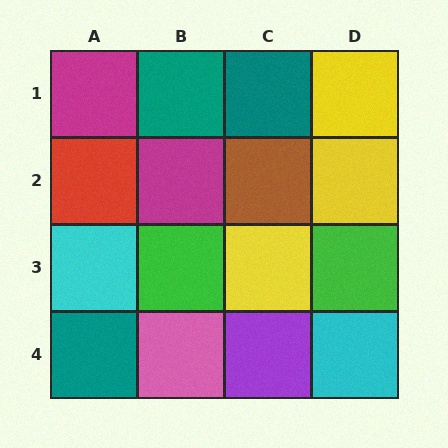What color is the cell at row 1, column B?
Teal.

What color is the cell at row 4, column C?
Purple.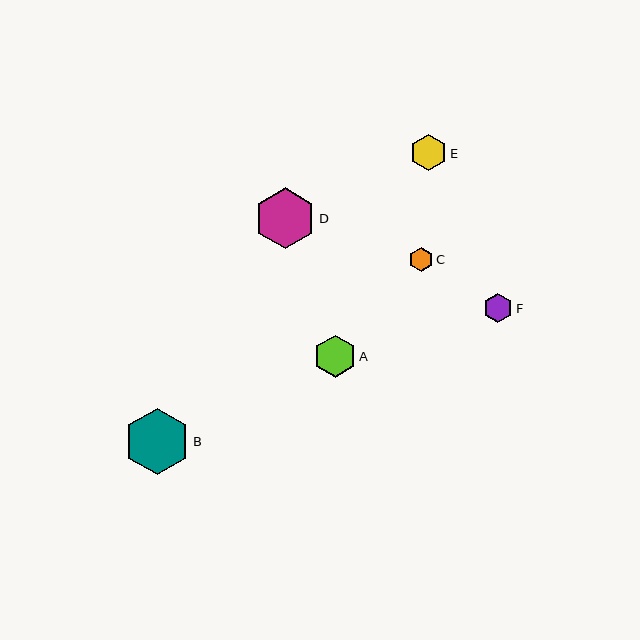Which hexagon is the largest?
Hexagon B is the largest with a size of approximately 66 pixels.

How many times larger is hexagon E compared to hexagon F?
Hexagon E is approximately 1.2 times the size of hexagon F.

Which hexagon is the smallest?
Hexagon C is the smallest with a size of approximately 24 pixels.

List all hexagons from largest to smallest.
From largest to smallest: B, D, A, E, F, C.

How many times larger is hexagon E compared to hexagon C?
Hexagon E is approximately 1.5 times the size of hexagon C.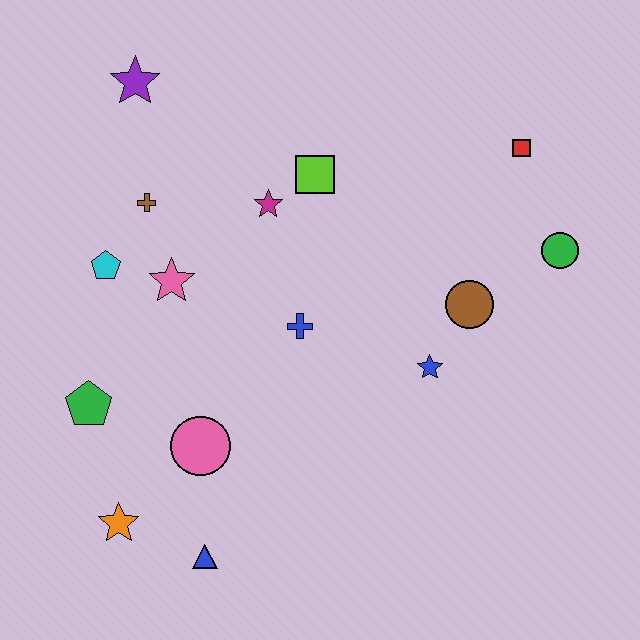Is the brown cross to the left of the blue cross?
Yes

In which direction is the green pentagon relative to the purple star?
The green pentagon is below the purple star.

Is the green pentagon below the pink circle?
No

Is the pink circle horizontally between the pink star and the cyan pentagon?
No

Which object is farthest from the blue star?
The purple star is farthest from the blue star.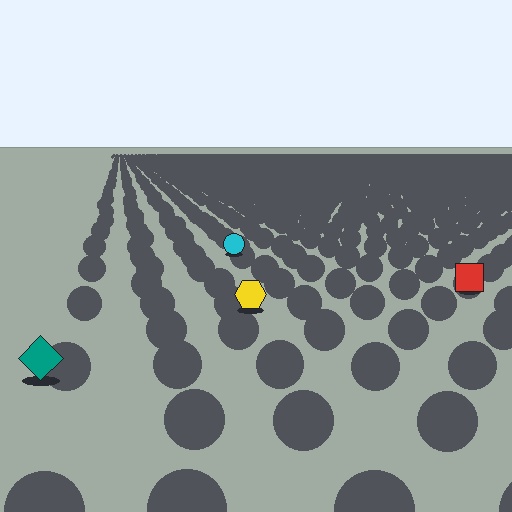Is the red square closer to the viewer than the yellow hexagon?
No. The yellow hexagon is closer — you can tell from the texture gradient: the ground texture is coarser near it.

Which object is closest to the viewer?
The teal diamond is closest. The texture marks near it are larger and more spread out.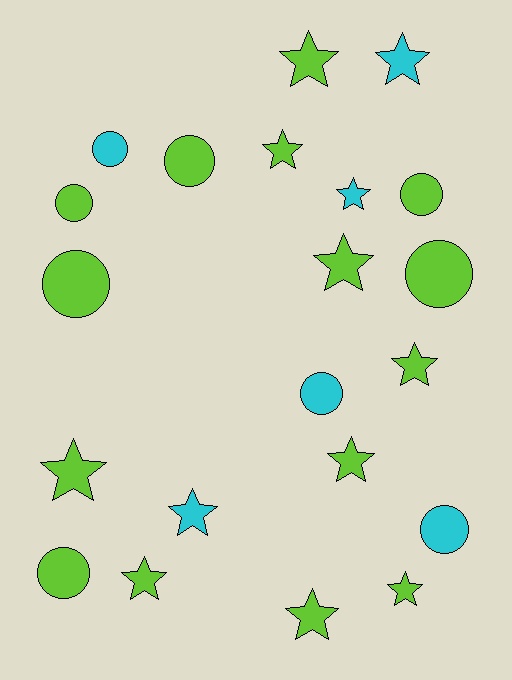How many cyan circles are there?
There are 3 cyan circles.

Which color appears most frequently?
Lime, with 15 objects.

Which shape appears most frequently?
Star, with 12 objects.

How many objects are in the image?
There are 21 objects.